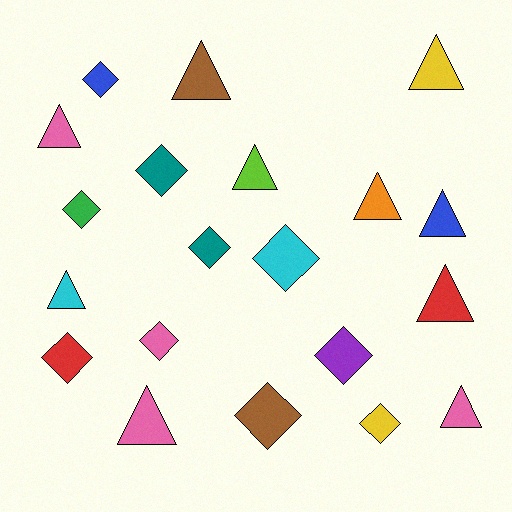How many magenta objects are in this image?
There are no magenta objects.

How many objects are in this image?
There are 20 objects.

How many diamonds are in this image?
There are 10 diamonds.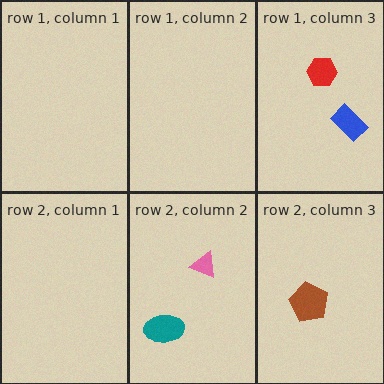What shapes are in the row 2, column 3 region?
The brown pentagon.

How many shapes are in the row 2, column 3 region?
1.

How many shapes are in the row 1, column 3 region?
2.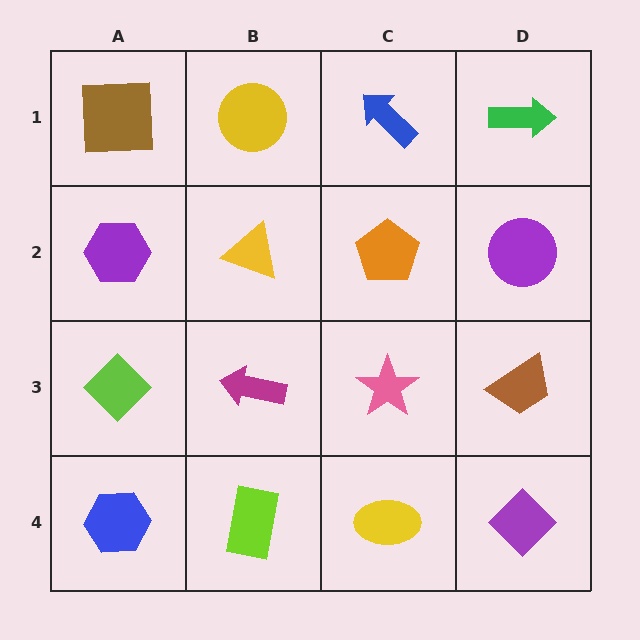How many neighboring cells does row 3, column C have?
4.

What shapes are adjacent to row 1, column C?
An orange pentagon (row 2, column C), a yellow circle (row 1, column B), a green arrow (row 1, column D).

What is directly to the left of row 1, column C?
A yellow circle.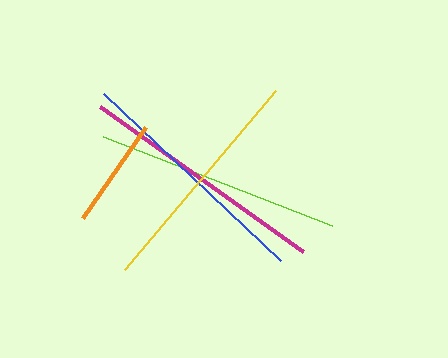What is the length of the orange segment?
The orange segment is approximately 110 pixels long.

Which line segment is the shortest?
The orange line is the shortest at approximately 110 pixels.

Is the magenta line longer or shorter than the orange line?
The magenta line is longer than the orange line.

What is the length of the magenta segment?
The magenta segment is approximately 249 pixels long.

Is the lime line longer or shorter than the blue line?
The lime line is longer than the blue line.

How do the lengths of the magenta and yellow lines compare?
The magenta and yellow lines are approximately the same length.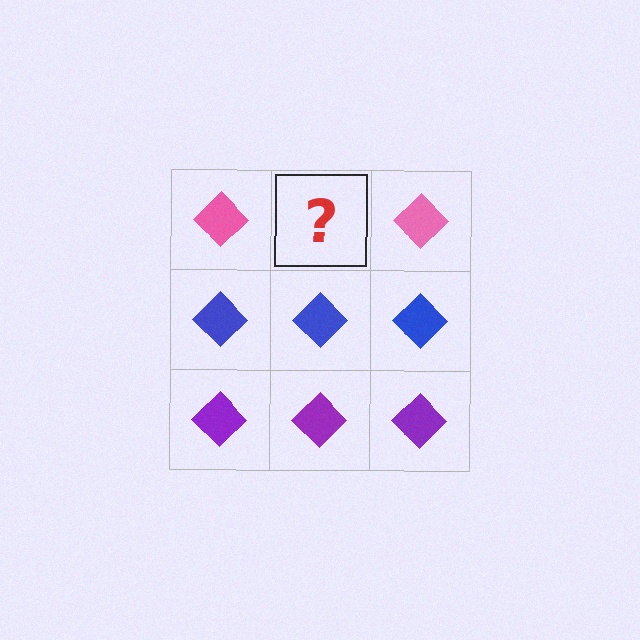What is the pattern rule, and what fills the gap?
The rule is that each row has a consistent color. The gap should be filled with a pink diamond.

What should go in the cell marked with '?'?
The missing cell should contain a pink diamond.